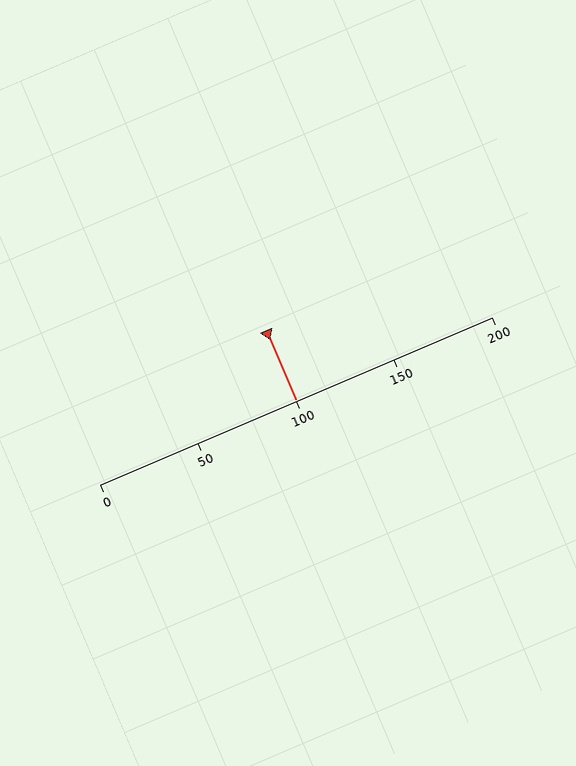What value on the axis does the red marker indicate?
The marker indicates approximately 100.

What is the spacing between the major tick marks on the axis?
The major ticks are spaced 50 apart.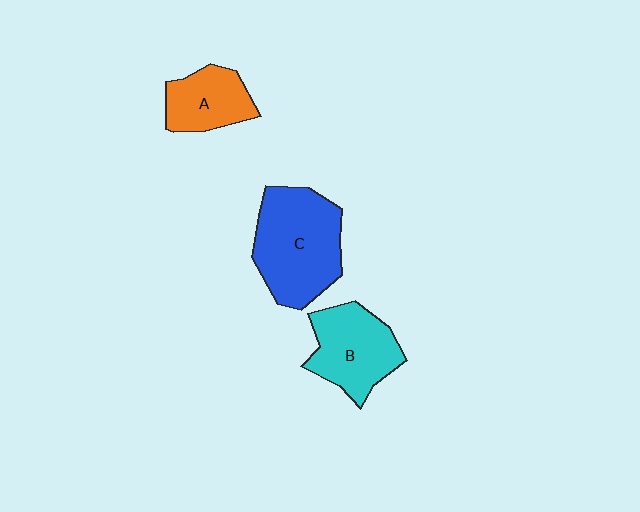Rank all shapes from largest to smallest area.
From largest to smallest: C (blue), B (cyan), A (orange).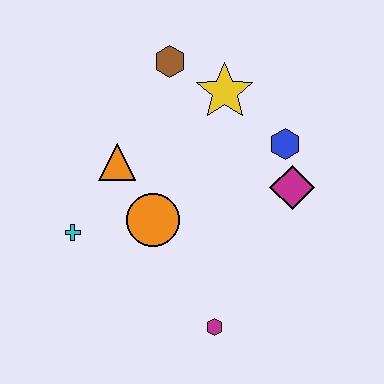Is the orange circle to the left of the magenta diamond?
Yes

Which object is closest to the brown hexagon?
The yellow star is closest to the brown hexagon.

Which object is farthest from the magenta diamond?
The cyan cross is farthest from the magenta diamond.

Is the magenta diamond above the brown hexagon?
No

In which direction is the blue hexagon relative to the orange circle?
The blue hexagon is to the right of the orange circle.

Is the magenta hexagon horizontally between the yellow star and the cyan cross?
Yes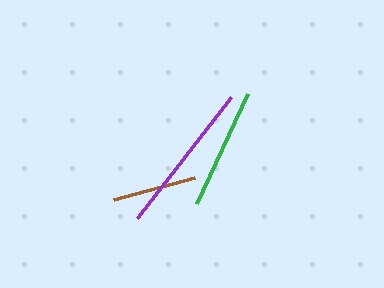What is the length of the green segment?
The green segment is approximately 121 pixels long.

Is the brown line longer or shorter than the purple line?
The purple line is longer than the brown line.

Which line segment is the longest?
The purple line is the longest at approximately 153 pixels.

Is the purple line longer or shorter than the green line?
The purple line is longer than the green line.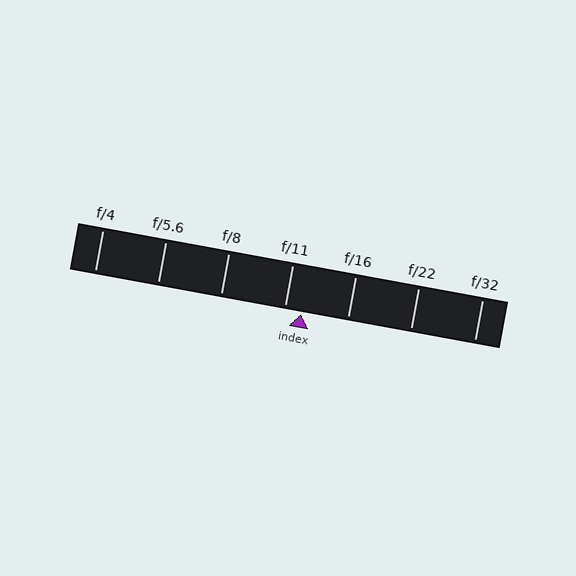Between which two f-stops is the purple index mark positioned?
The index mark is between f/11 and f/16.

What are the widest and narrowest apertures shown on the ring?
The widest aperture shown is f/4 and the narrowest is f/32.